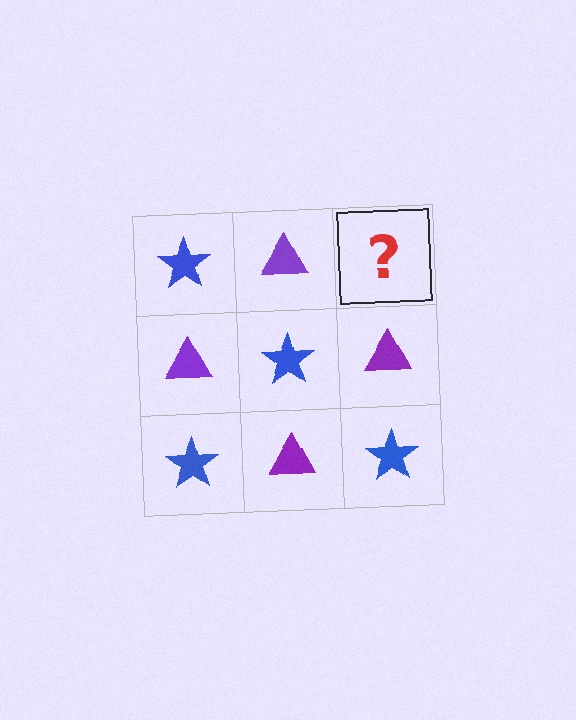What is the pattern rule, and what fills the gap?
The rule is that it alternates blue star and purple triangle in a checkerboard pattern. The gap should be filled with a blue star.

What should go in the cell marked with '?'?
The missing cell should contain a blue star.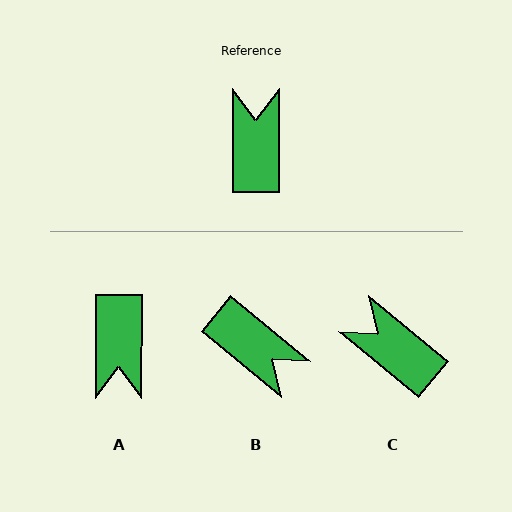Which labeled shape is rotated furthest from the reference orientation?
A, about 180 degrees away.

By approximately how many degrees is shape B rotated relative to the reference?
Approximately 130 degrees clockwise.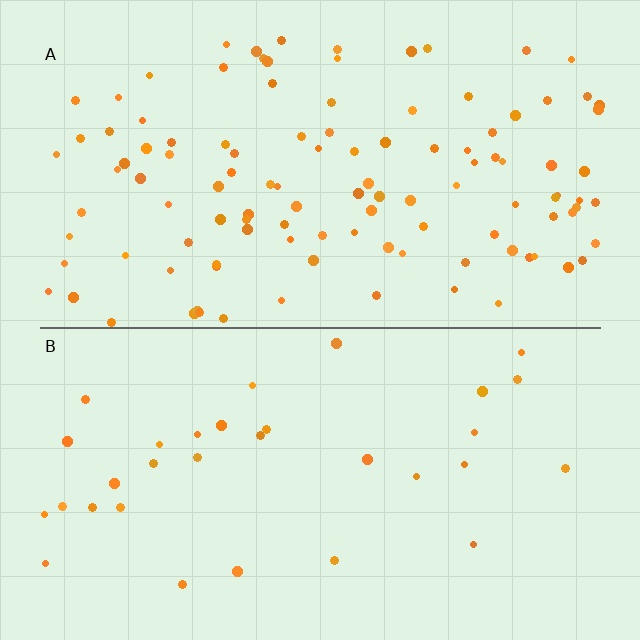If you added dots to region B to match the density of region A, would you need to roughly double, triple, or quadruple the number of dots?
Approximately quadruple.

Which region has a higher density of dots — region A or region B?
A (the top).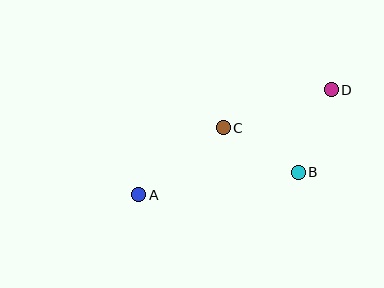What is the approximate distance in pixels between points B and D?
The distance between B and D is approximately 89 pixels.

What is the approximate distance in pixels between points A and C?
The distance between A and C is approximately 107 pixels.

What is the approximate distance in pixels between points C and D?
The distance between C and D is approximately 115 pixels.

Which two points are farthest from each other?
Points A and D are farthest from each other.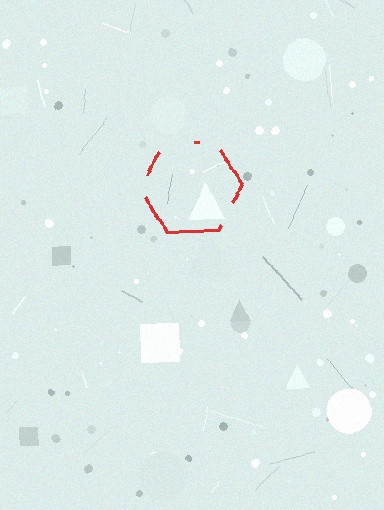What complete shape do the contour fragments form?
The contour fragments form a hexagon.